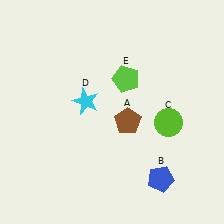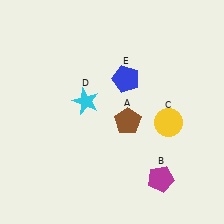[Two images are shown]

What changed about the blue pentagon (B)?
In Image 1, B is blue. In Image 2, it changed to magenta.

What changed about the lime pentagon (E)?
In Image 1, E is lime. In Image 2, it changed to blue.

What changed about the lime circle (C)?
In Image 1, C is lime. In Image 2, it changed to yellow.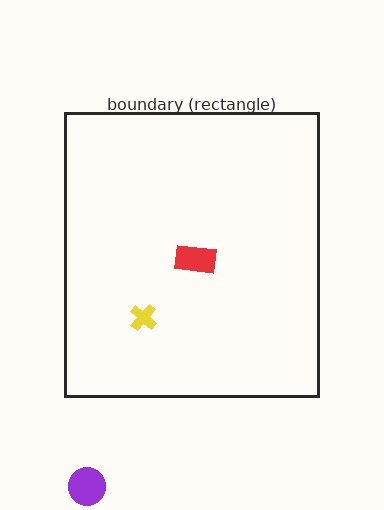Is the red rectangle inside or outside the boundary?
Inside.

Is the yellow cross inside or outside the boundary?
Inside.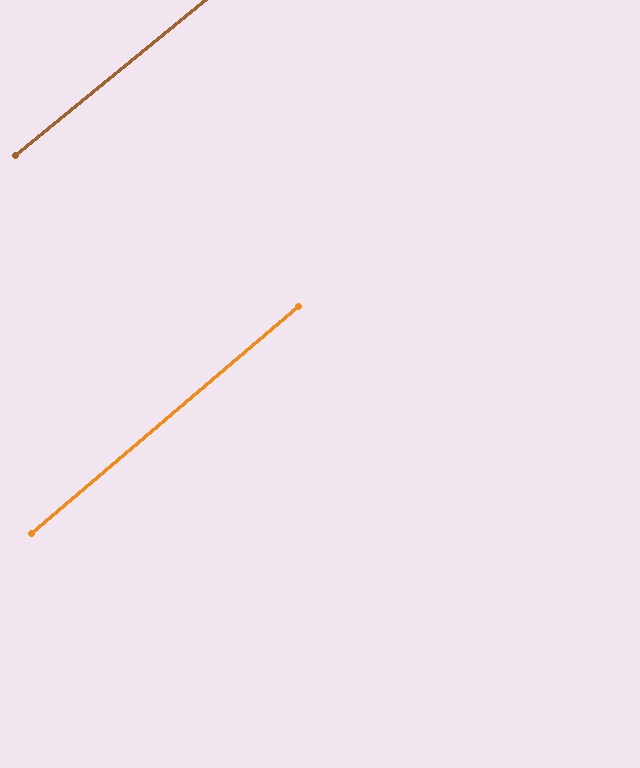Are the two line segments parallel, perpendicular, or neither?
Parallel — their directions differ by only 1.0°.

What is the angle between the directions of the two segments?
Approximately 1 degree.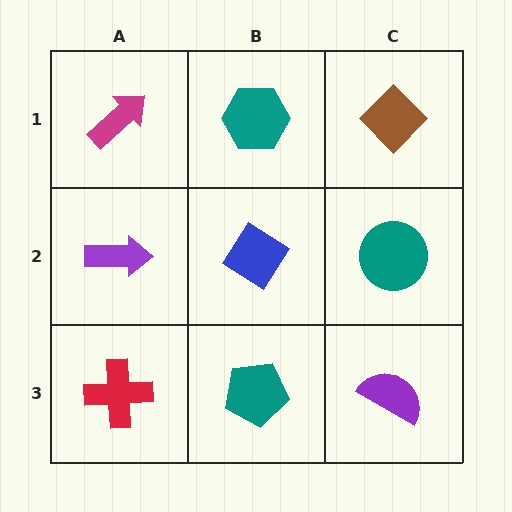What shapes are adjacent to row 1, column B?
A blue diamond (row 2, column B), a magenta arrow (row 1, column A), a brown diamond (row 1, column C).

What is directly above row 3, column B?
A blue diamond.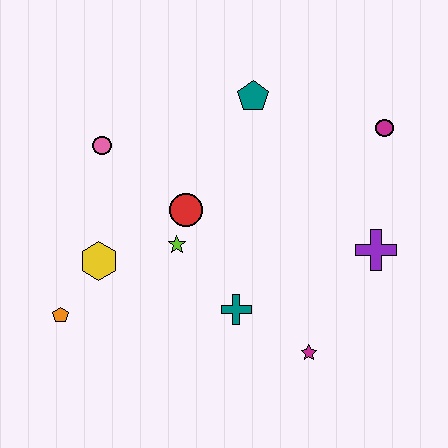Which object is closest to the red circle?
The lime star is closest to the red circle.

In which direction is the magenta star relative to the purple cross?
The magenta star is below the purple cross.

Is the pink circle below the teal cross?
No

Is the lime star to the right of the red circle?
No